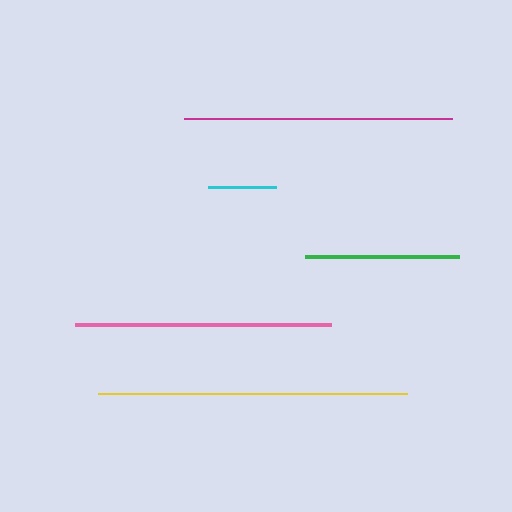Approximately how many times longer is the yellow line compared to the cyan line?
The yellow line is approximately 4.6 times the length of the cyan line.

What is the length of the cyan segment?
The cyan segment is approximately 67 pixels long.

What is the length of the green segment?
The green segment is approximately 155 pixels long.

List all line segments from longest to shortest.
From longest to shortest: yellow, magenta, pink, green, cyan.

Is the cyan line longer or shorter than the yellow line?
The yellow line is longer than the cyan line.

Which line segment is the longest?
The yellow line is the longest at approximately 309 pixels.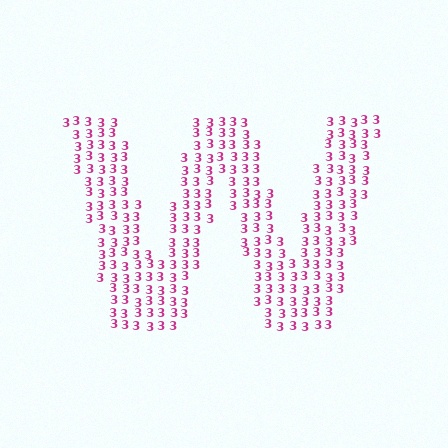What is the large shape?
The large shape is the letter W.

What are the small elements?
The small elements are digit 3's.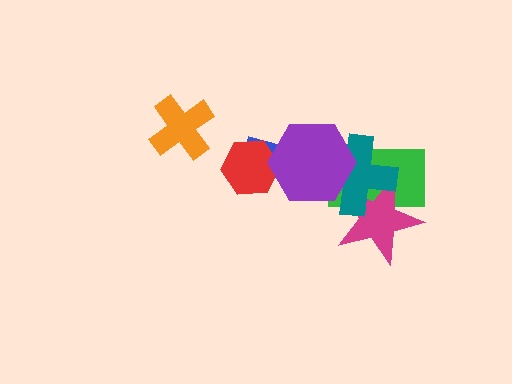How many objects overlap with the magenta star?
2 objects overlap with the magenta star.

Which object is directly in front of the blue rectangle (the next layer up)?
The red hexagon is directly in front of the blue rectangle.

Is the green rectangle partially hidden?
Yes, it is partially covered by another shape.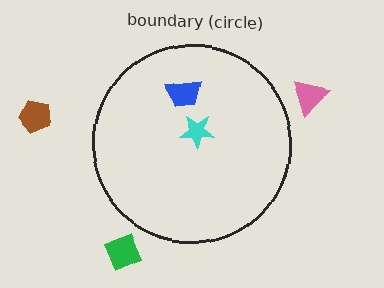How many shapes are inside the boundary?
2 inside, 3 outside.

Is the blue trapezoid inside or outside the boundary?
Inside.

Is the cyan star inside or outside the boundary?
Inside.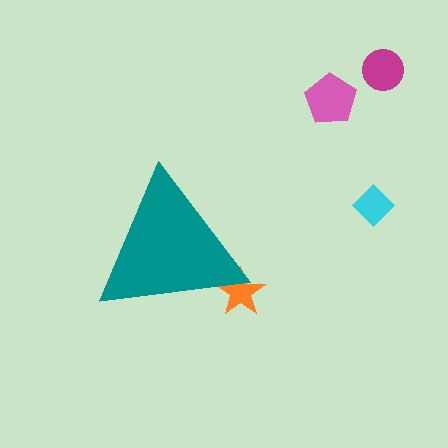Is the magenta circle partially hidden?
No, the magenta circle is fully visible.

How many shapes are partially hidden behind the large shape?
1 shape is partially hidden.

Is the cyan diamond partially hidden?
No, the cyan diamond is fully visible.